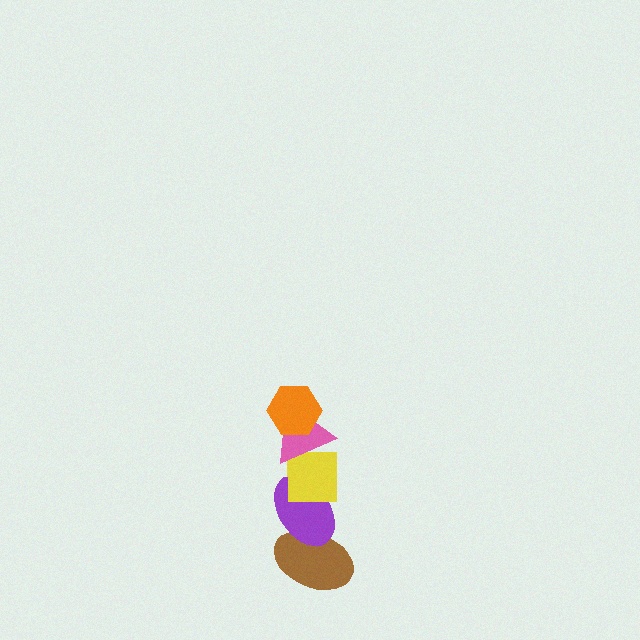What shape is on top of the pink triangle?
The orange hexagon is on top of the pink triangle.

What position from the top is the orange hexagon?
The orange hexagon is 1st from the top.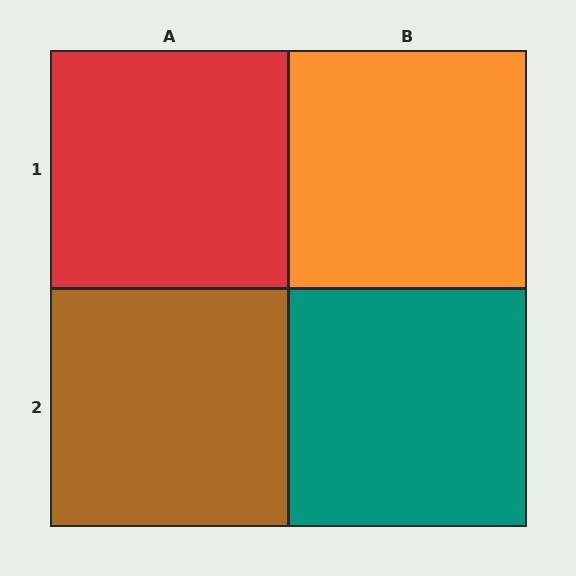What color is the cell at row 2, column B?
Teal.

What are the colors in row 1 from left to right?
Red, orange.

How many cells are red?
1 cell is red.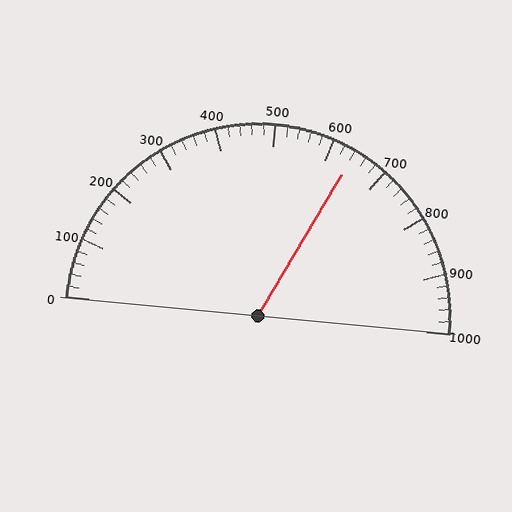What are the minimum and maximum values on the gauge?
The gauge ranges from 0 to 1000.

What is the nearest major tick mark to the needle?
The nearest major tick mark is 600.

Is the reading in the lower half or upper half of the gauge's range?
The reading is in the upper half of the range (0 to 1000).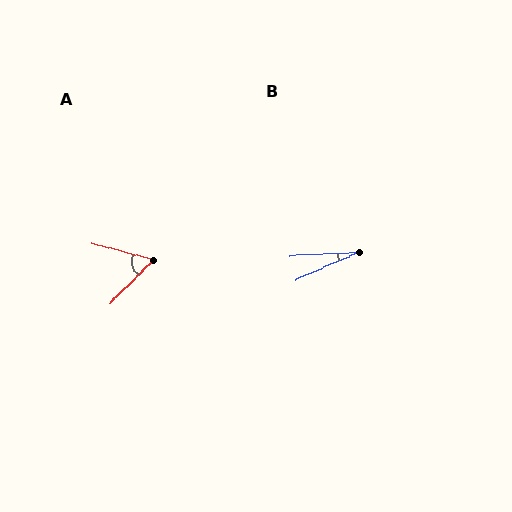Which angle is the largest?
A, at approximately 60 degrees.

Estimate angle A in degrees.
Approximately 60 degrees.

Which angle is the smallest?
B, at approximately 20 degrees.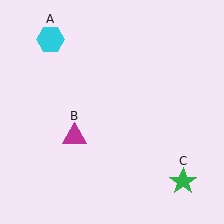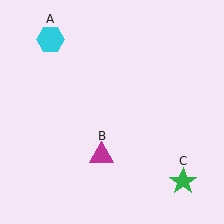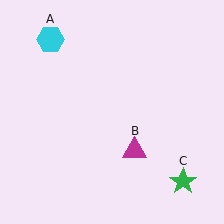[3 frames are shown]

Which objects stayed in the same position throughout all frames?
Cyan hexagon (object A) and green star (object C) remained stationary.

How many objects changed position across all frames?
1 object changed position: magenta triangle (object B).